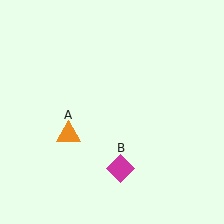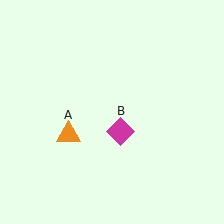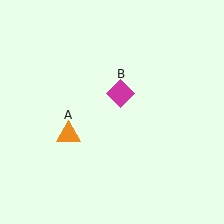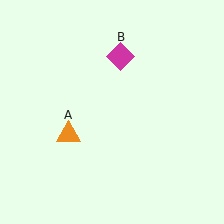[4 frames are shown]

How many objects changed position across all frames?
1 object changed position: magenta diamond (object B).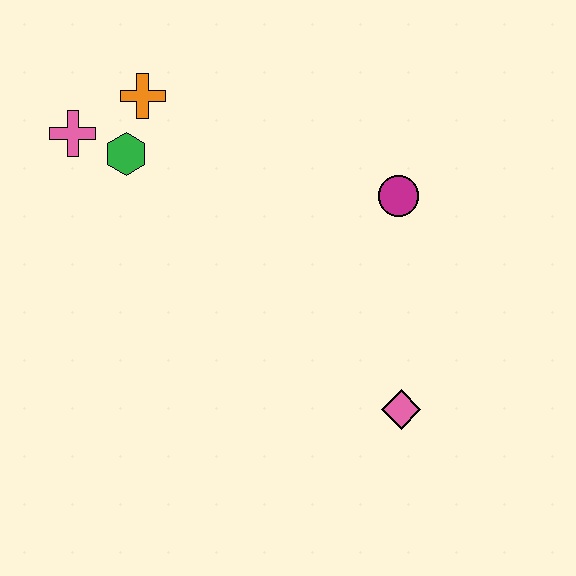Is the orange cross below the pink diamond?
No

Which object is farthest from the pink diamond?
The pink cross is farthest from the pink diamond.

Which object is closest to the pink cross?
The green hexagon is closest to the pink cross.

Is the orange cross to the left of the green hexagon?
No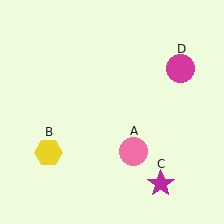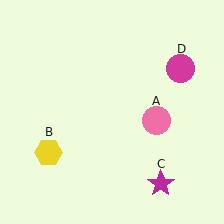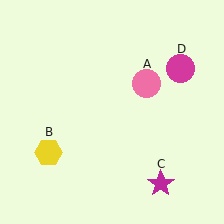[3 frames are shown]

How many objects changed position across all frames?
1 object changed position: pink circle (object A).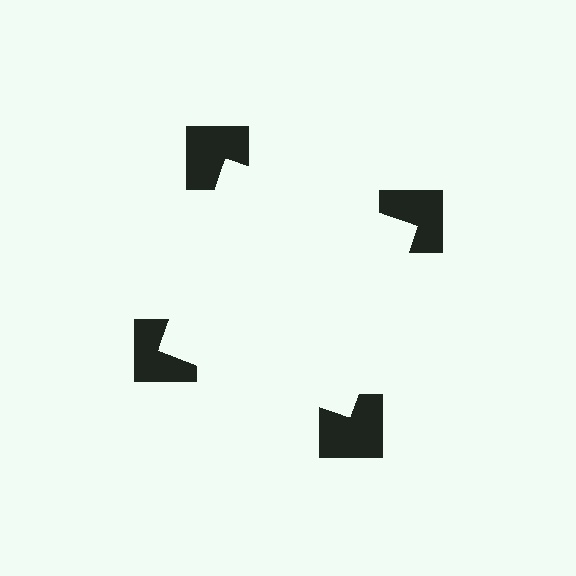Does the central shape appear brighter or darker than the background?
It typically appears slightly brighter than the background, even though no actual brightness change is drawn.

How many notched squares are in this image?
There are 4 — one at each vertex of the illusory square.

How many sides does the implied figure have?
4 sides.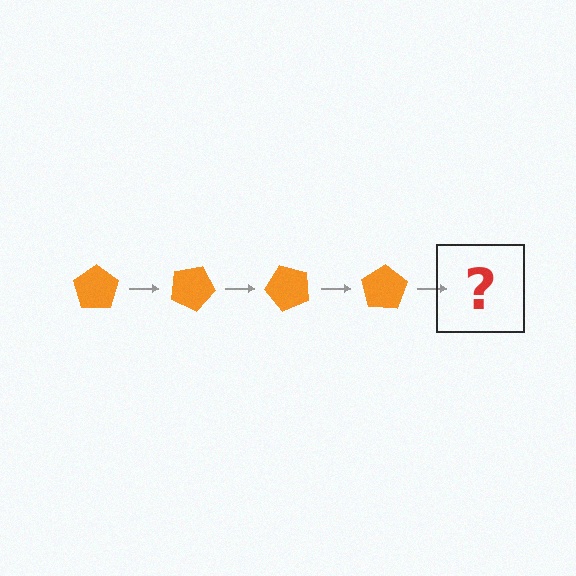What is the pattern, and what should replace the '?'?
The pattern is that the pentagon rotates 25 degrees each step. The '?' should be an orange pentagon rotated 100 degrees.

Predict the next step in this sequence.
The next step is an orange pentagon rotated 100 degrees.